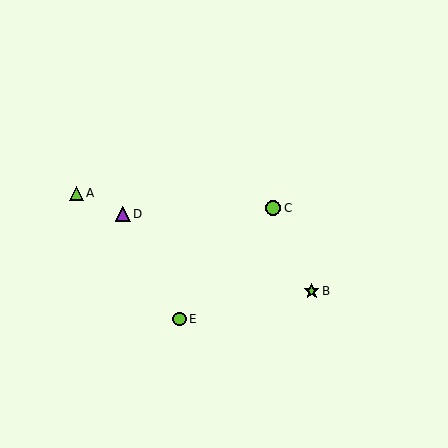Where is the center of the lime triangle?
The center of the lime triangle is at (77, 193).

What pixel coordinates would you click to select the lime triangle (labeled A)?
Click at (77, 193) to select the lime triangle A.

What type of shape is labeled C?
Shape C is a lime circle.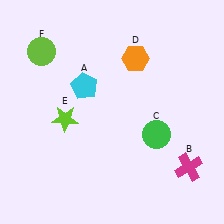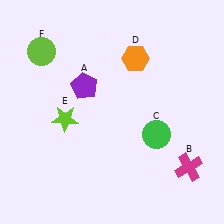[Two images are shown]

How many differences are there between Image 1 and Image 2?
There is 1 difference between the two images.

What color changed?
The pentagon (A) changed from cyan in Image 1 to purple in Image 2.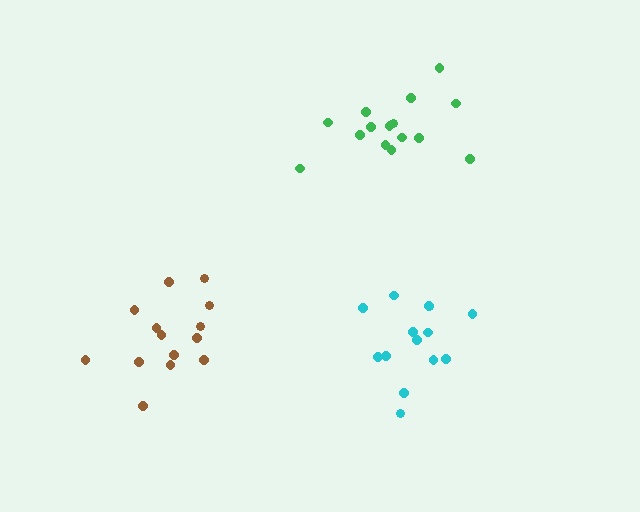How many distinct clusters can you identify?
There are 3 distinct clusters.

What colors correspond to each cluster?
The clusters are colored: cyan, green, brown.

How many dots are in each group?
Group 1: 14 dots, Group 2: 15 dots, Group 3: 14 dots (43 total).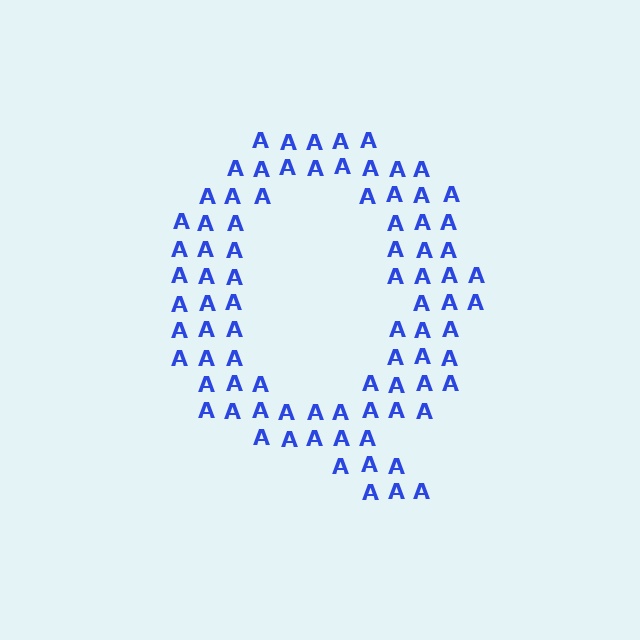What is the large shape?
The large shape is the letter Q.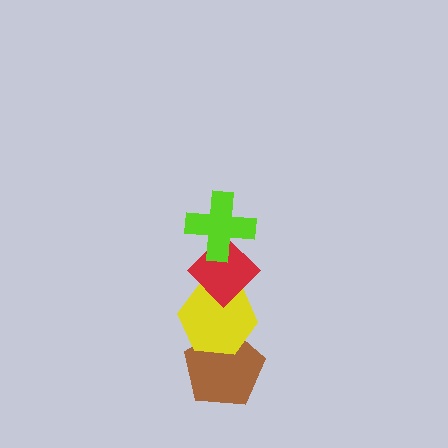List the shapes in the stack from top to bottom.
From top to bottom: the lime cross, the red diamond, the yellow hexagon, the brown pentagon.